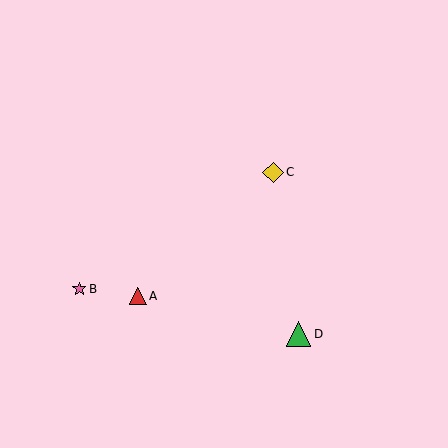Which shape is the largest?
The green triangle (labeled D) is the largest.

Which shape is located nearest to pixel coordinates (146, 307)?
The red triangle (labeled A) at (138, 296) is nearest to that location.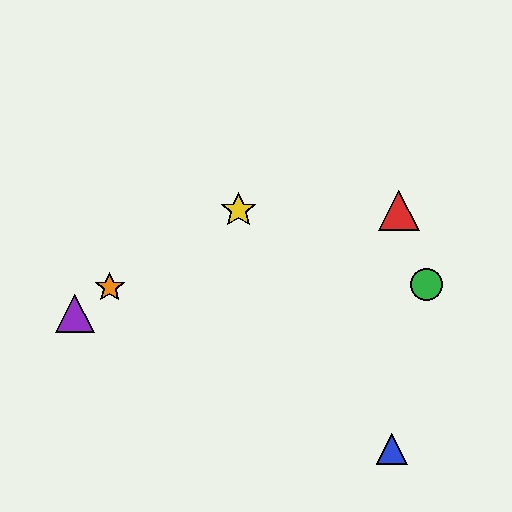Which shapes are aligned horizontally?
The red triangle, the yellow star are aligned horizontally.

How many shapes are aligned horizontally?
2 shapes (the red triangle, the yellow star) are aligned horizontally.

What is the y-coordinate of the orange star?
The orange star is at y≈287.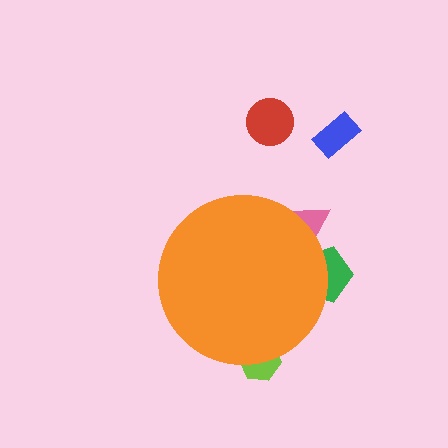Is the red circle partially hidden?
No, the red circle is fully visible.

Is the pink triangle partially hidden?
Yes, the pink triangle is partially hidden behind the orange circle.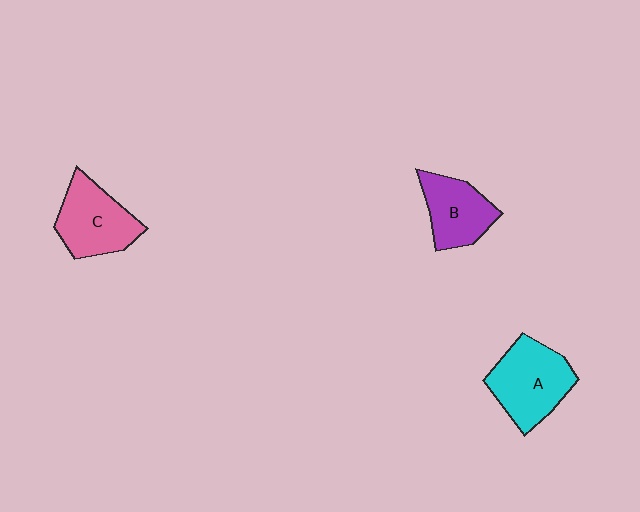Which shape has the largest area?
Shape A (cyan).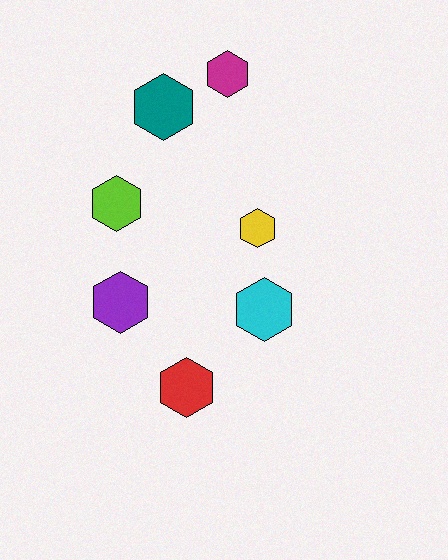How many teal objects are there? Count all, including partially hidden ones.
There is 1 teal object.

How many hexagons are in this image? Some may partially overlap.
There are 7 hexagons.